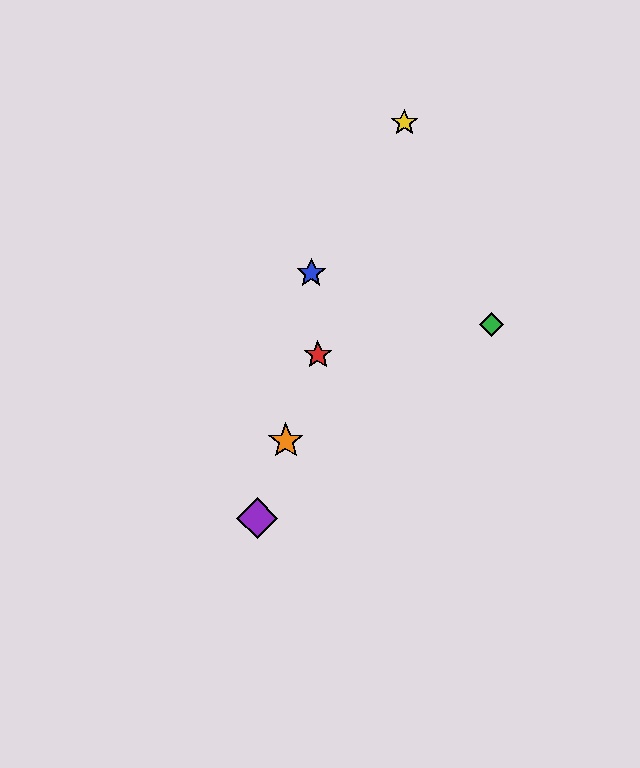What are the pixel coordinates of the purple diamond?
The purple diamond is at (257, 518).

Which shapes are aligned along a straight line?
The red star, the yellow star, the purple diamond, the orange star are aligned along a straight line.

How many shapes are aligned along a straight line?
4 shapes (the red star, the yellow star, the purple diamond, the orange star) are aligned along a straight line.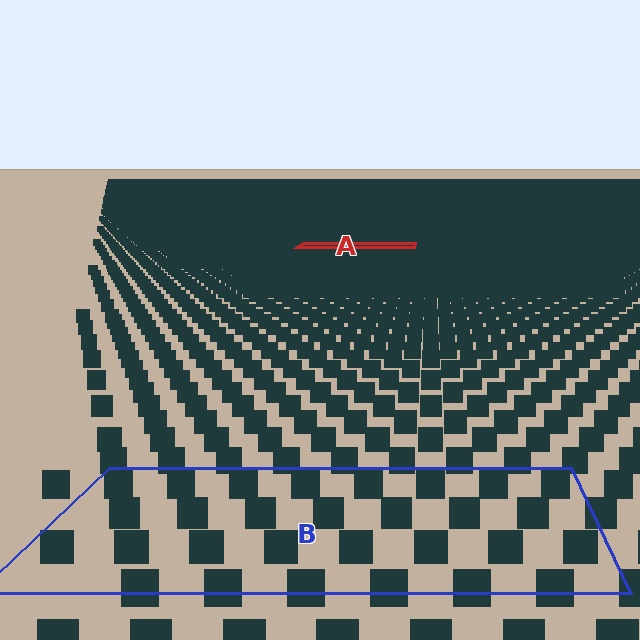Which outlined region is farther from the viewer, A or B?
Region A is farther from the viewer — the texture elements inside it appear smaller and more densely packed.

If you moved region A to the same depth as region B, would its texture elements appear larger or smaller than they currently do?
They would appear larger. At a closer depth, the same texture elements are projected at a bigger on-screen size.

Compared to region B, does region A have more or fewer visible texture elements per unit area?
Region A has more texture elements per unit area — they are packed more densely because it is farther away.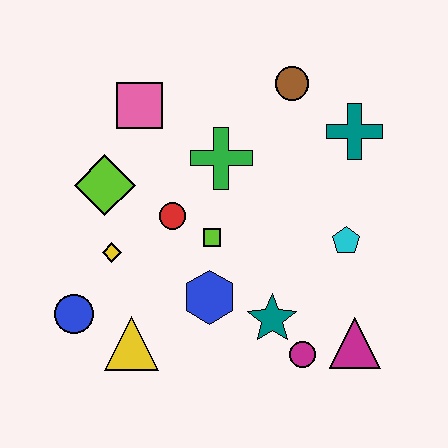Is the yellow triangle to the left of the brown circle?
Yes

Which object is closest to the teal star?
The magenta circle is closest to the teal star.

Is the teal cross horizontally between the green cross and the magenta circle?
No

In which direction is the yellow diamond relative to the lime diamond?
The yellow diamond is below the lime diamond.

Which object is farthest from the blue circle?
The teal cross is farthest from the blue circle.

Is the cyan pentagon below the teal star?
No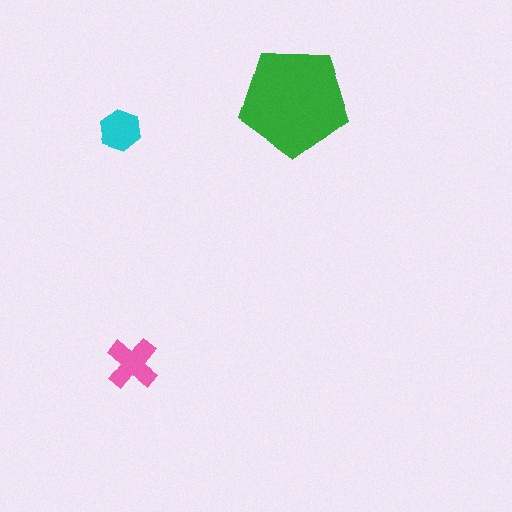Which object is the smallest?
The cyan hexagon.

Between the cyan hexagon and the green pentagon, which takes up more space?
The green pentagon.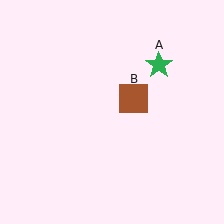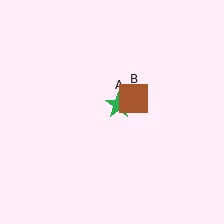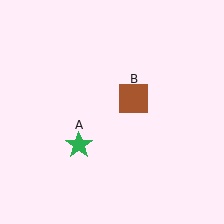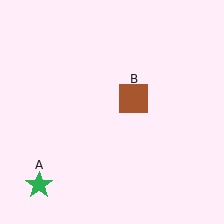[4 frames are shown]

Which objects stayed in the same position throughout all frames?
Brown square (object B) remained stationary.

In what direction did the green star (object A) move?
The green star (object A) moved down and to the left.